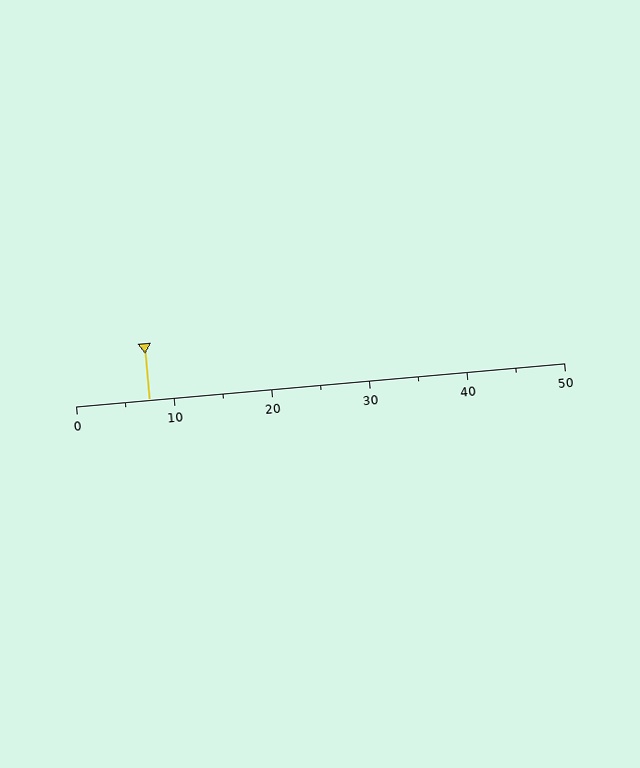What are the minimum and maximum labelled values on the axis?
The axis runs from 0 to 50.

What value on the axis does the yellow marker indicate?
The marker indicates approximately 7.5.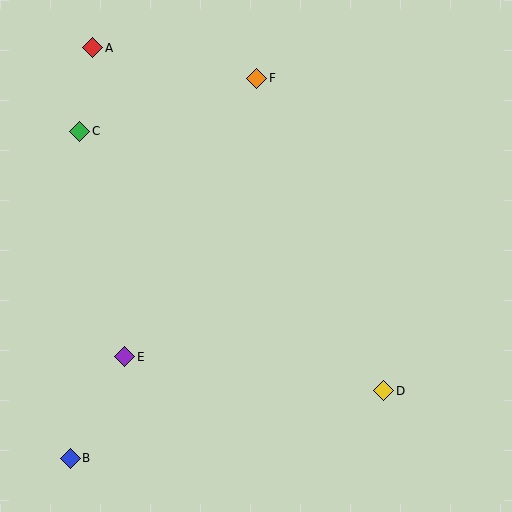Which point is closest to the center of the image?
Point E at (125, 357) is closest to the center.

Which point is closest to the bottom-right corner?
Point D is closest to the bottom-right corner.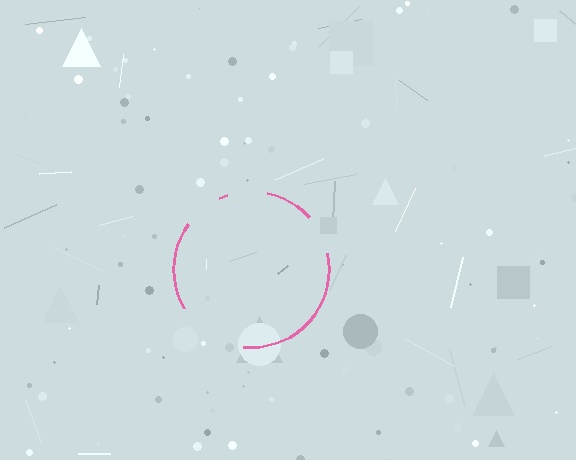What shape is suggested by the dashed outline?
The dashed outline suggests a circle.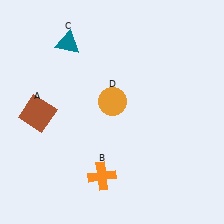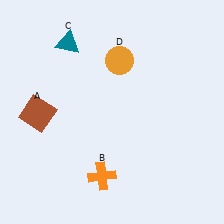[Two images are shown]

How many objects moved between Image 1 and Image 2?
1 object moved between the two images.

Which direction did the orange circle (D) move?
The orange circle (D) moved up.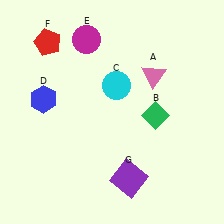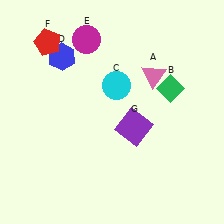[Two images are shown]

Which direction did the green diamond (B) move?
The green diamond (B) moved up.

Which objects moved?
The objects that moved are: the green diamond (B), the blue hexagon (D), the purple square (G).